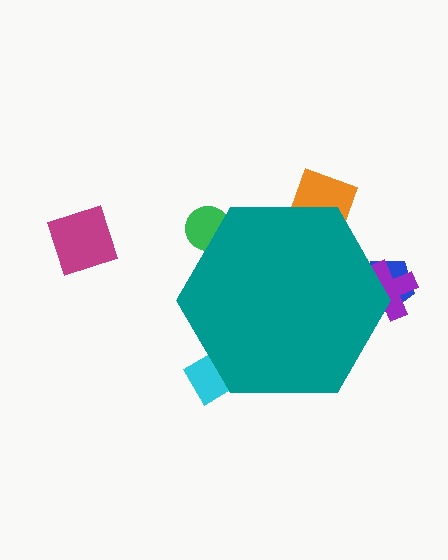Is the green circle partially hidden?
Yes, the green circle is partially hidden behind the teal hexagon.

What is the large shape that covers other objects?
A teal hexagon.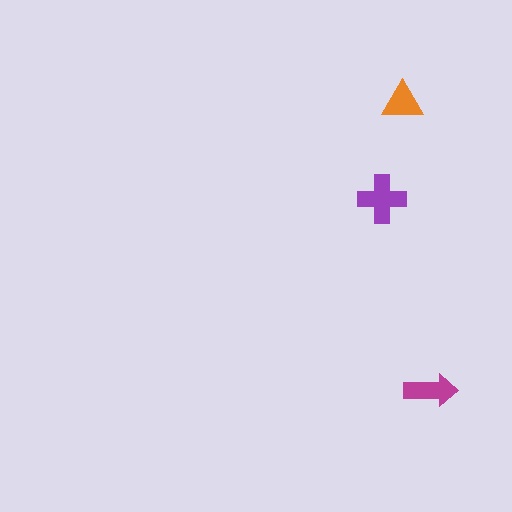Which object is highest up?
The orange triangle is topmost.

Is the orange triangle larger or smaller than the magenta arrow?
Smaller.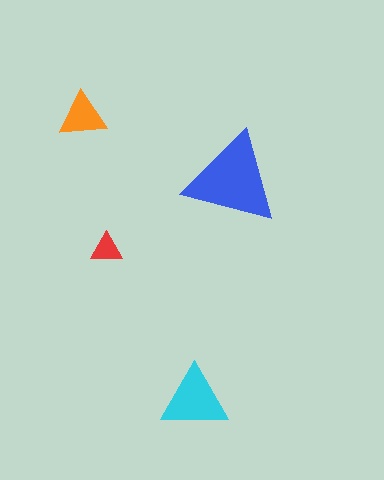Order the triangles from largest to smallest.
the blue one, the cyan one, the orange one, the red one.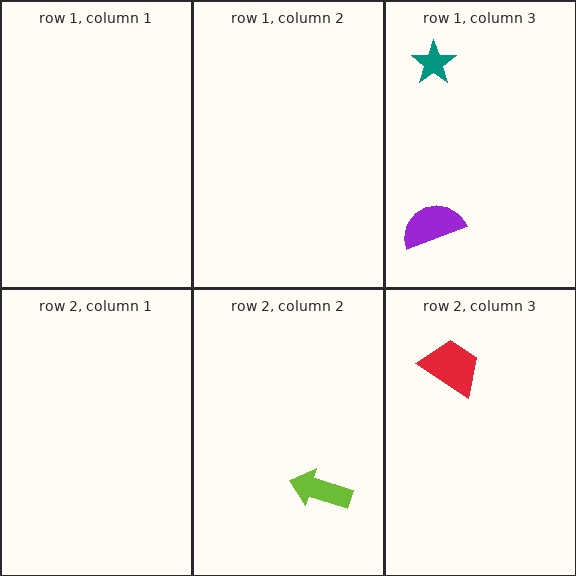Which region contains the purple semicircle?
The row 1, column 3 region.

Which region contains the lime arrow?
The row 2, column 2 region.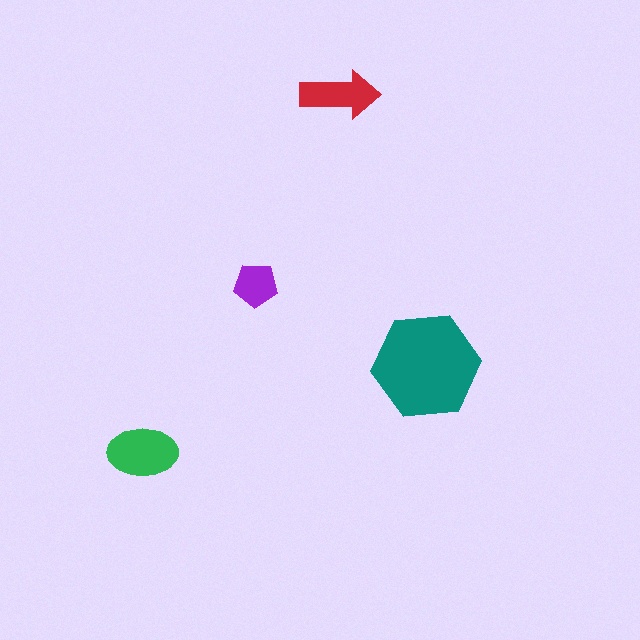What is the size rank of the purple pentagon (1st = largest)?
4th.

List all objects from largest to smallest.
The teal hexagon, the green ellipse, the red arrow, the purple pentagon.